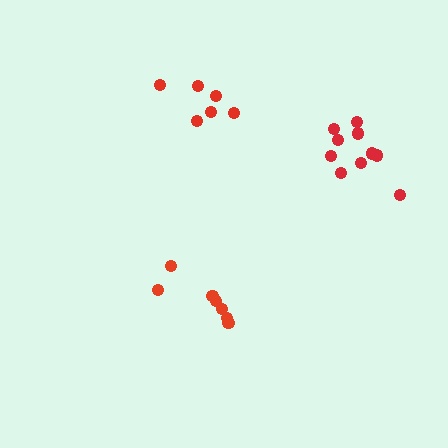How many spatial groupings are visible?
There are 3 spatial groupings.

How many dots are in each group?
Group 1: 7 dots, Group 2: 6 dots, Group 3: 10 dots (23 total).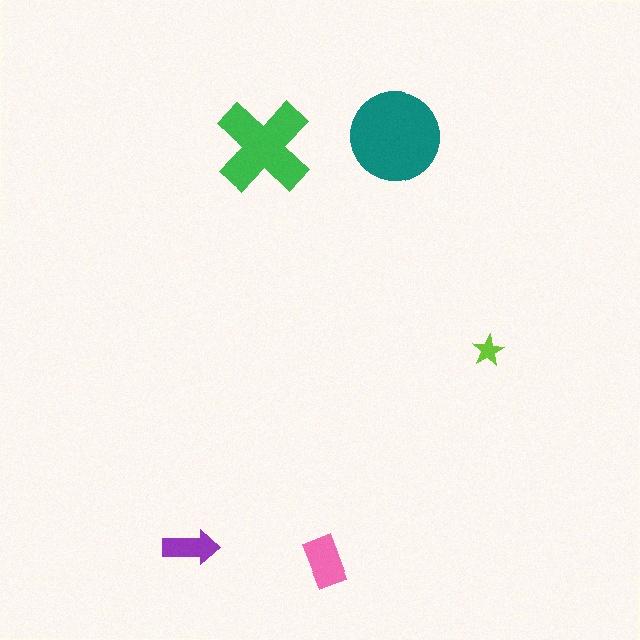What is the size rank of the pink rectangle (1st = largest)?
3rd.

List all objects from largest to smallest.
The teal circle, the green cross, the pink rectangle, the purple arrow, the lime star.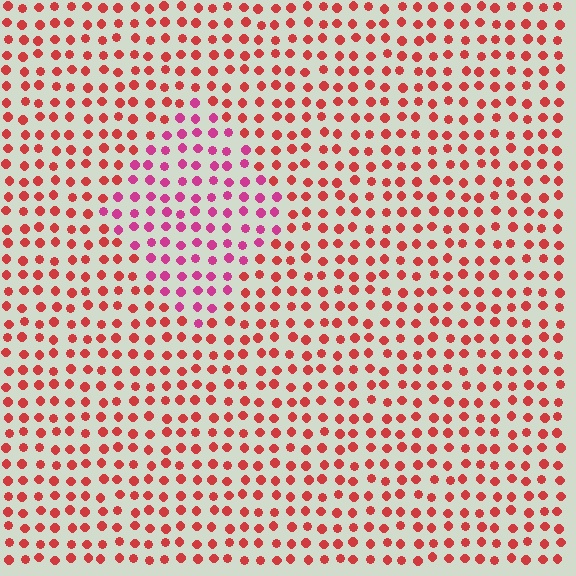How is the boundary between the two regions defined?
The boundary is defined purely by a slight shift in hue (about 34 degrees). Spacing, size, and orientation are identical on both sides.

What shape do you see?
I see a diamond.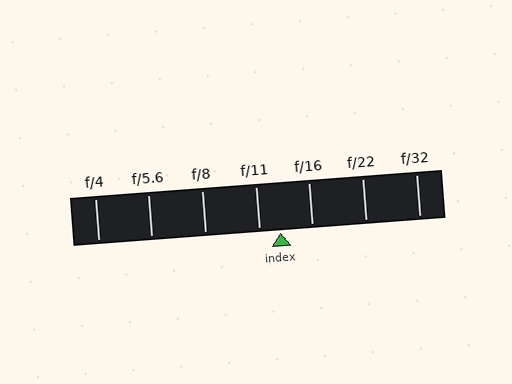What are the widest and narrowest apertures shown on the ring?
The widest aperture shown is f/4 and the narrowest is f/32.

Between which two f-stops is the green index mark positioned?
The index mark is between f/11 and f/16.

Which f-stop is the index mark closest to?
The index mark is closest to f/11.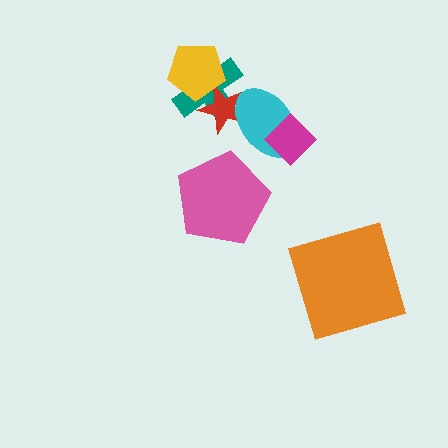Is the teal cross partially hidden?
Yes, it is partially covered by another shape.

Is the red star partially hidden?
Yes, it is partially covered by another shape.